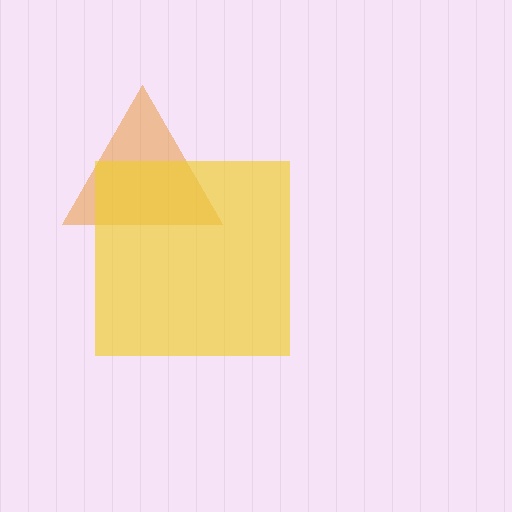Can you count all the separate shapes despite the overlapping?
Yes, there are 2 separate shapes.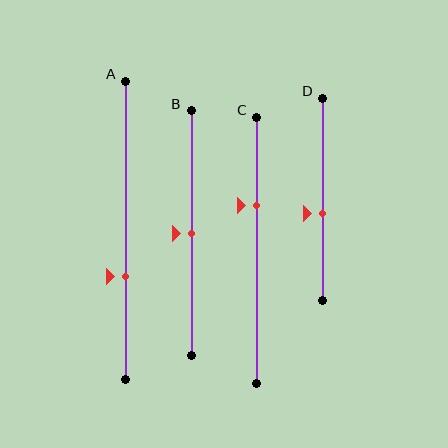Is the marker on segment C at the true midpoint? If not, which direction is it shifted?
No, the marker on segment C is shifted upward by about 17% of the segment length.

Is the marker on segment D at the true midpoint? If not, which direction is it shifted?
No, the marker on segment D is shifted downward by about 7% of the segment length.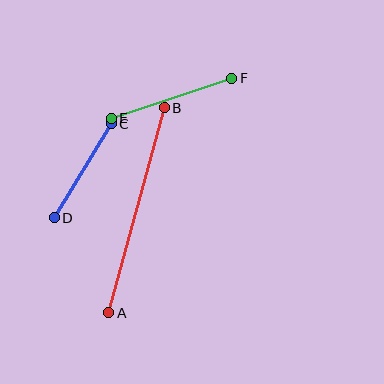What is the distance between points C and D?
The distance is approximately 110 pixels.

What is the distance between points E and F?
The distance is approximately 127 pixels.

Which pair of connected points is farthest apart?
Points A and B are farthest apart.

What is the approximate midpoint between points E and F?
The midpoint is at approximately (172, 98) pixels.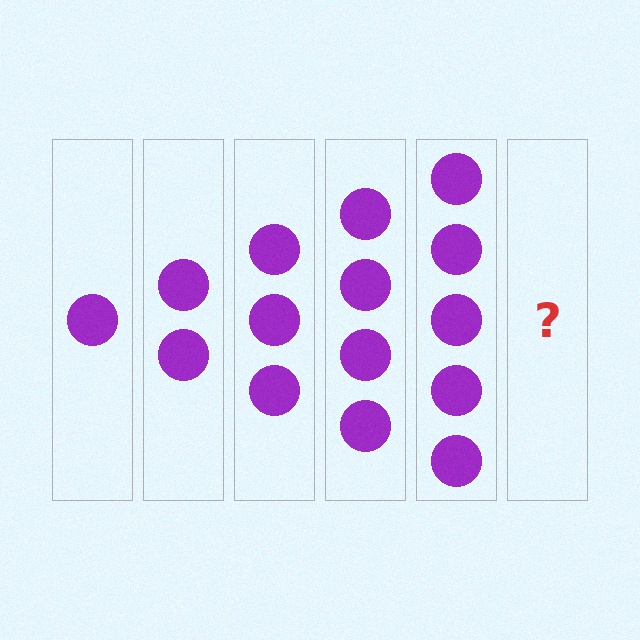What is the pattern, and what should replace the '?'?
The pattern is that each step adds one more circle. The '?' should be 6 circles.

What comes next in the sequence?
The next element should be 6 circles.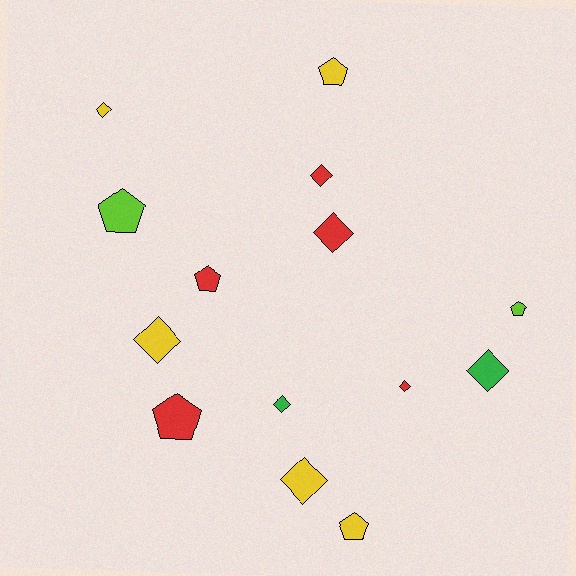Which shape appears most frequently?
Diamond, with 8 objects.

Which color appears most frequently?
Red, with 5 objects.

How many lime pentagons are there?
There are 2 lime pentagons.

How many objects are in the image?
There are 14 objects.